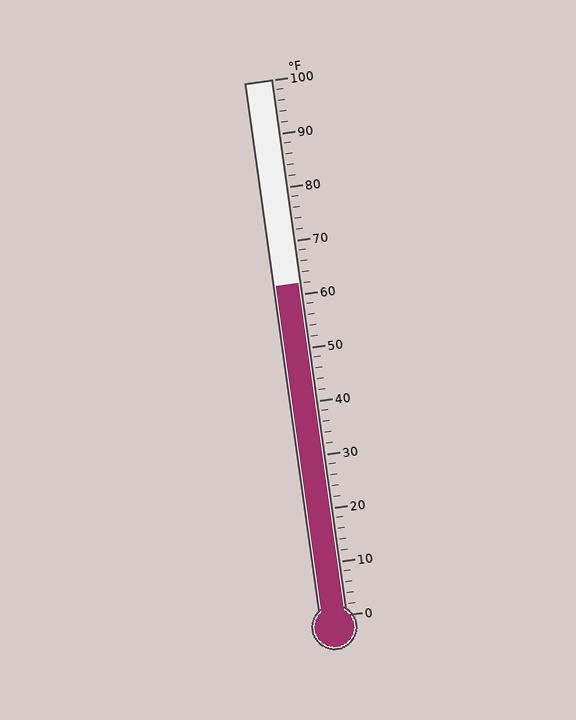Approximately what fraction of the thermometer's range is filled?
The thermometer is filled to approximately 60% of its range.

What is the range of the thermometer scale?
The thermometer scale ranges from 0°F to 100°F.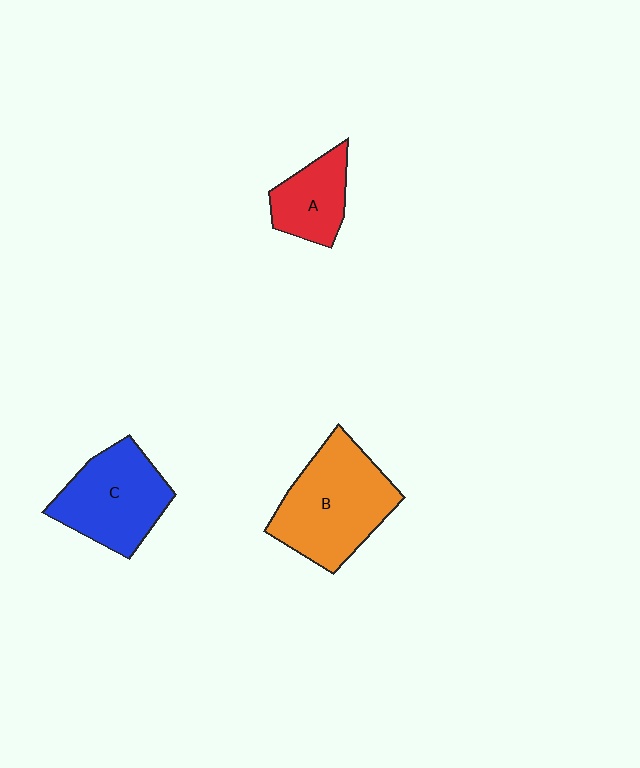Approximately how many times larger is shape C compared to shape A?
Approximately 1.6 times.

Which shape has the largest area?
Shape B (orange).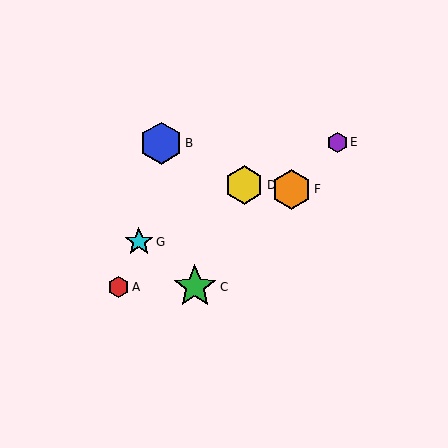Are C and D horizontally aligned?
No, C is at y≈287 and D is at y≈185.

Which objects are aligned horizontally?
Objects A, C are aligned horizontally.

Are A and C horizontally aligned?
Yes, both are at y≈287.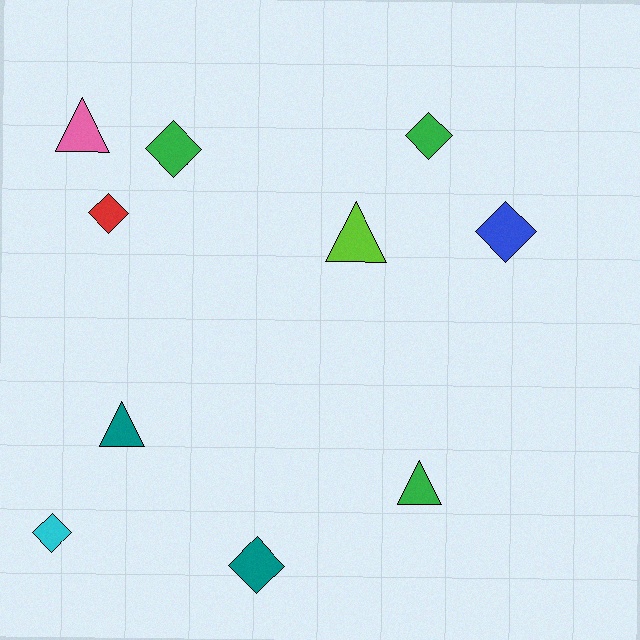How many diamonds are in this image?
There are 6 diamonds.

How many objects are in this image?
There are 10 objects.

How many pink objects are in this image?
There is 1 pink object.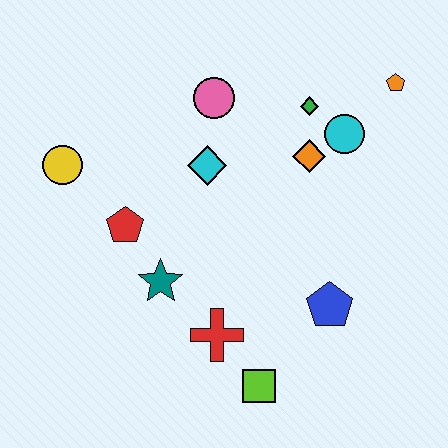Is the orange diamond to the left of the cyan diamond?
No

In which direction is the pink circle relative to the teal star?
The pink circle is above the teal star.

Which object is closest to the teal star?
The red pentagon is closest to the teal star.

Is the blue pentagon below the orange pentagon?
Yes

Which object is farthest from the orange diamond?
The yellow circle is farthest from the orange diamond.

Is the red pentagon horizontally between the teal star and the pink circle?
No